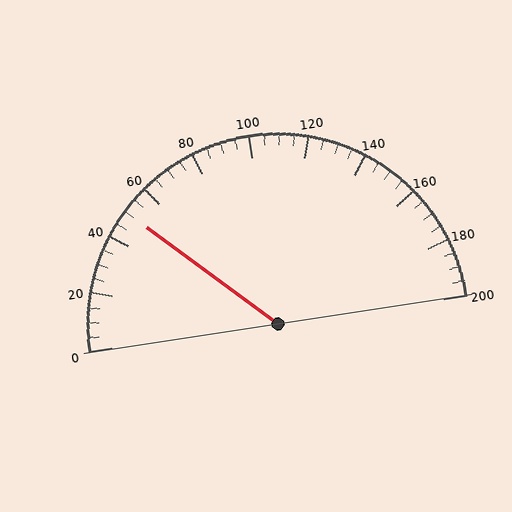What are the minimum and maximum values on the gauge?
The gauge ranges from 0 to 200.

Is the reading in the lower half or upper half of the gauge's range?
The reading is in the lower half of the range (0 to 200).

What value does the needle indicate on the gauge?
The needle indicates approximately 50.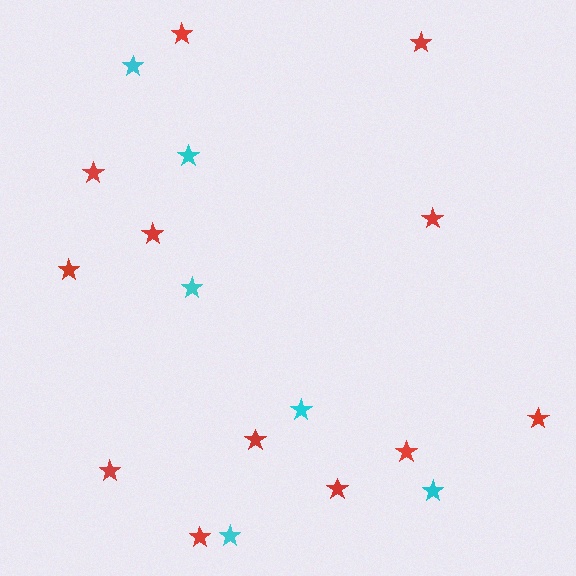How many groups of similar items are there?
There are 2 groups: one group of cyan stars (6) and one group of red stars (12).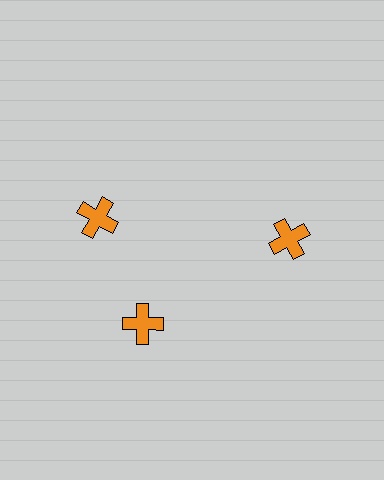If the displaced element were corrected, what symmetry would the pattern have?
It would have 3-fold rotational symmetry — the pattern would map onto itself every 120 degrees.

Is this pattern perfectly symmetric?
No. The 3 orange crosses are arranged in a ring, but one element near the 11 o'clock position is rotated out of alignment along the ring, breaking the 3-fold rotational symmetry.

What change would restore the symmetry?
The symmetry would be restored by rotating it back into even spacing with its neighbors so that all 3 crosses sit at equal angles and equal distance from the center.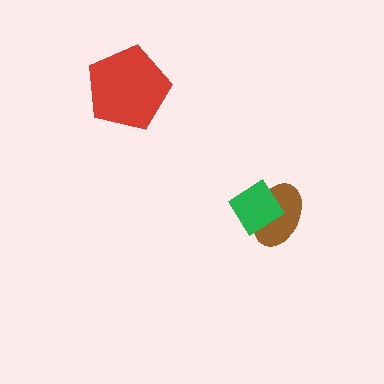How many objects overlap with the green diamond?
1 object overlaps with the green diamond.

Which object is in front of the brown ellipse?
The green diamond is in front of the brown ellipse.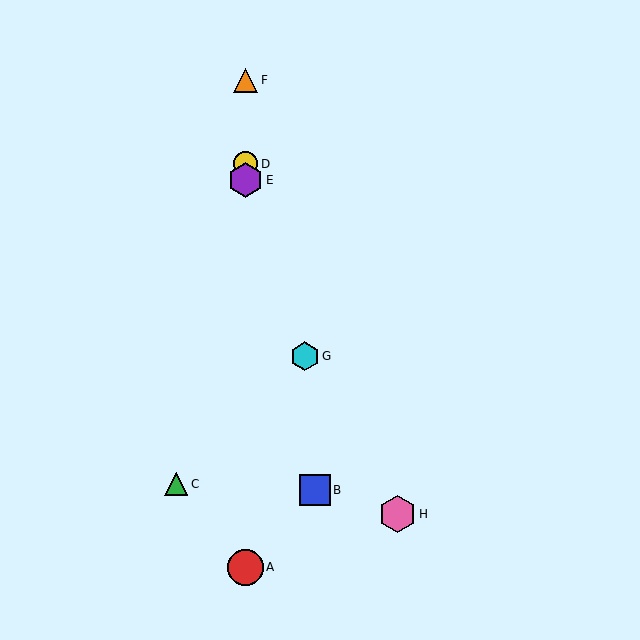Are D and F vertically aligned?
Yes, both are at x≈245.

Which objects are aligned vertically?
Objects A, D, E, F are aligned vertically.